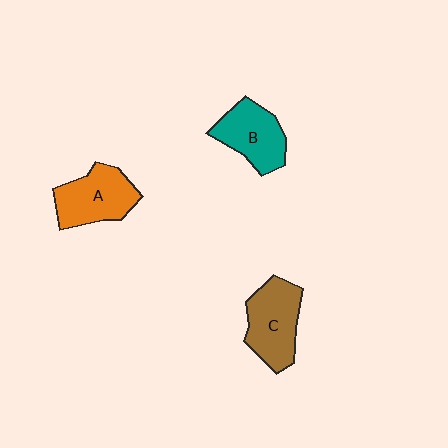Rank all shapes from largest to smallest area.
From largest to smallest: C (brown), A (orange), B (teal).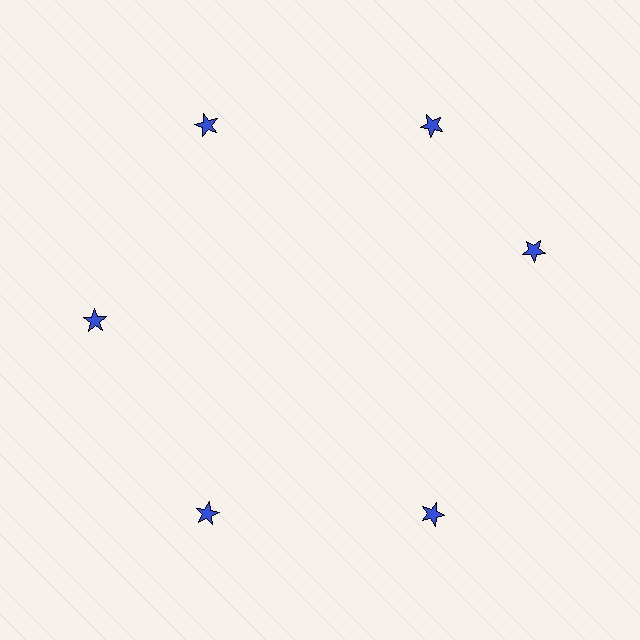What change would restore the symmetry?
The symmetry would be restored by rotating it back into even spacing with its neighbors so that all 6 stars sit at equal angles and equal distance from the center.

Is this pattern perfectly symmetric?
No. The 6 blue stars are arranged in a ring, but one element near the 3 o'clock position is rotated out of alignment along the ring, breaking the 6-fold rotational symmetry.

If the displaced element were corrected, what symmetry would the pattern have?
It would have 6-fold rotational symmetry — the pattern would map onto itself every 60 degrees.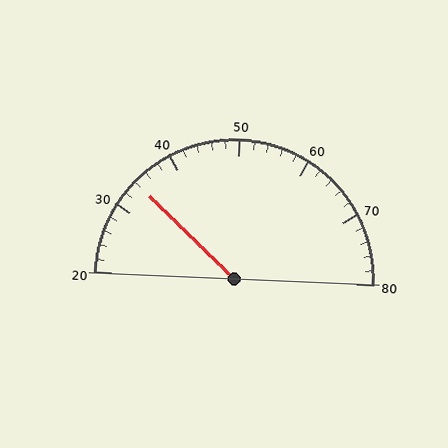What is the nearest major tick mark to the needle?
The nearest major tick mark is 30.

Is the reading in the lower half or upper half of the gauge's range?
The reading is in the lower half of the range (20 to 80).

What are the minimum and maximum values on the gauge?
The gauge ranges from 20 to 80.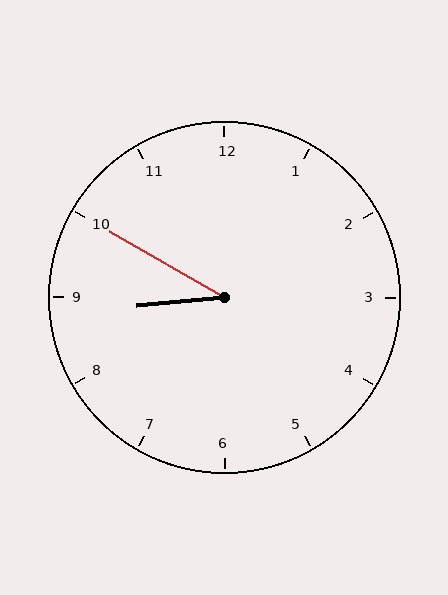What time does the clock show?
8:50.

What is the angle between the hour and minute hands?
Approximately 35 degrees.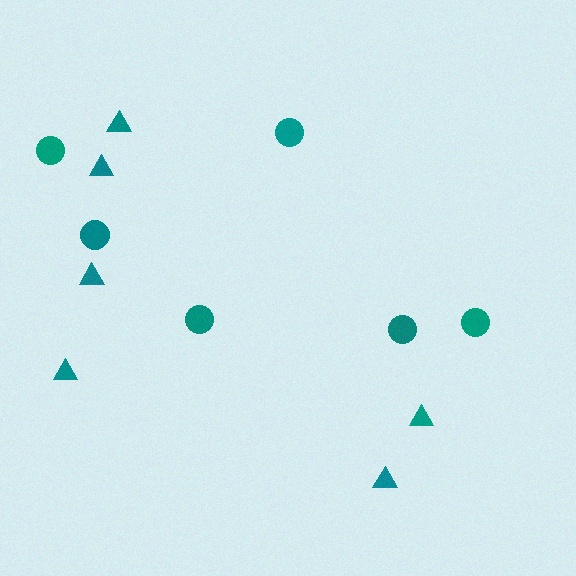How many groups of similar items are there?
There are 2 groups: one group of triangles (6) and one group of circles (6).